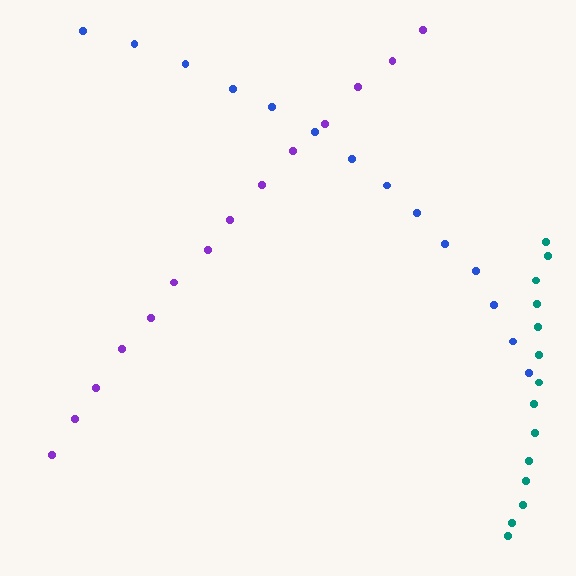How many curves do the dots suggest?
There are 3 distinct paths.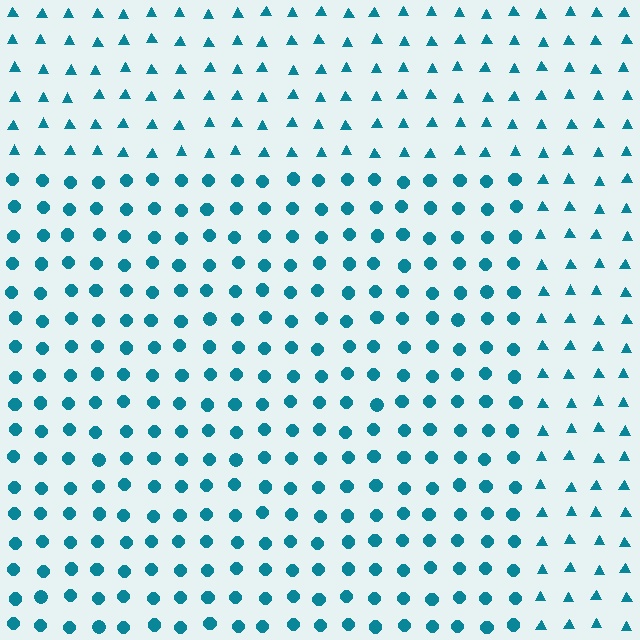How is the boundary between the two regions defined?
The boundary is defined by a change in element shape: circles inside vs. triangles outside. All elements share the same color and spacing.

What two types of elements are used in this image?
The image uses circles inside the rectangle region and triangles outside it.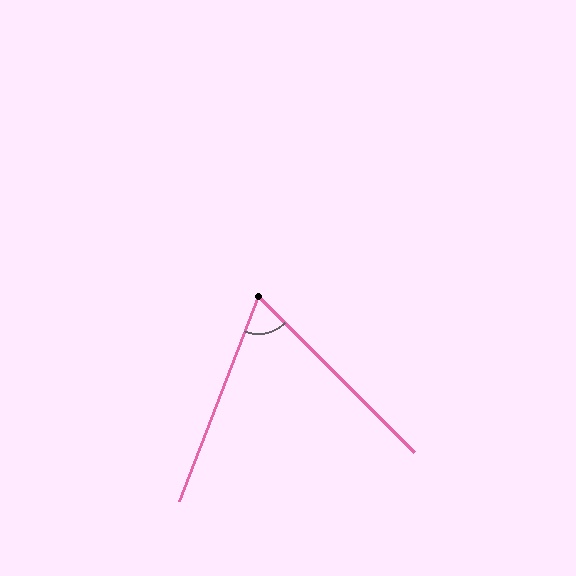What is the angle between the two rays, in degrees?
Approximately 66 degrees.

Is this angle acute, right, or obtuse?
It is acute.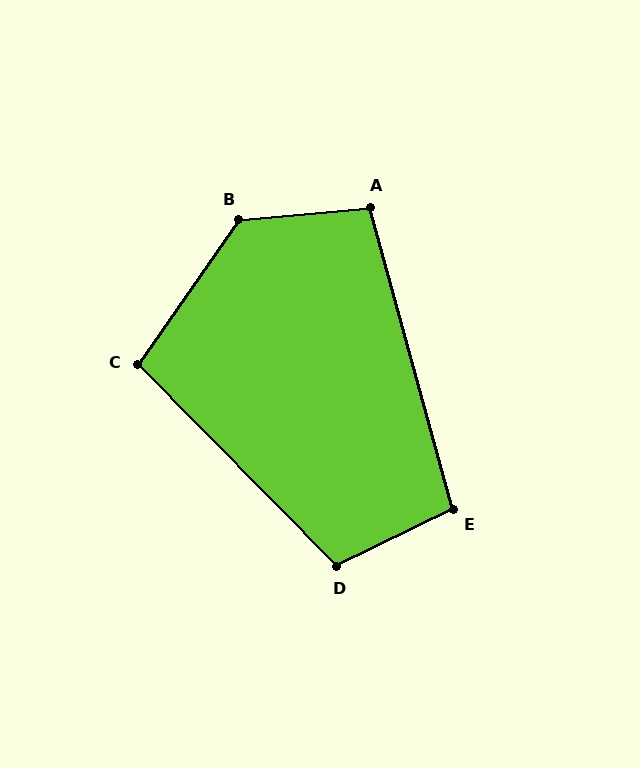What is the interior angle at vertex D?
Approximately 109 degrees (obtuse).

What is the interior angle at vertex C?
Approximately 101 degrees (obtuse).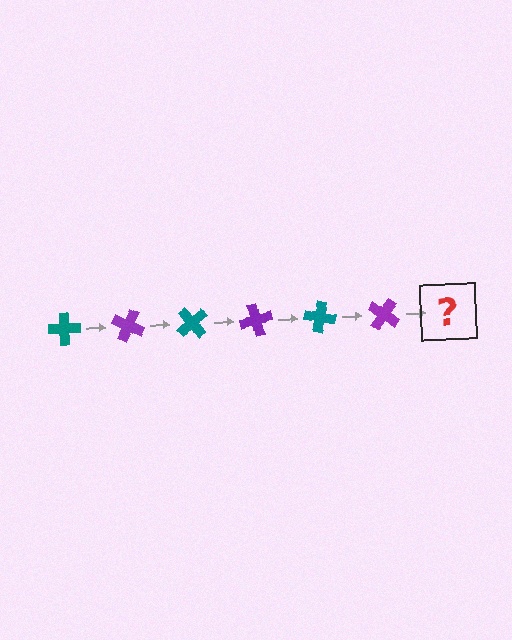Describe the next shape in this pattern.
It should be a teal cross, rotated 150 degrees from the start.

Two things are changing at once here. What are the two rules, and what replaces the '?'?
The two rules are that it rotates 25 degrees each step and the color cycles through teal and purple. The '?' should be a teal cross, rotated 150 degrees from the start.